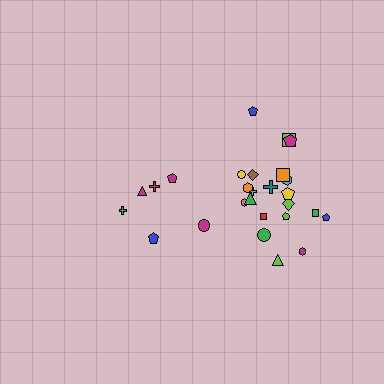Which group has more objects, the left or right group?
The right group.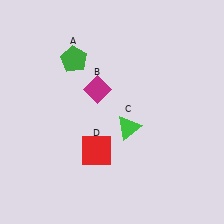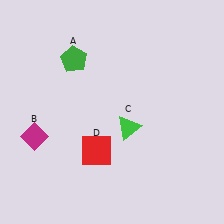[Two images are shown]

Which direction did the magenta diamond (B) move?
The magenta diamond (B) moved left.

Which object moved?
The magenta diamond (B) moved left.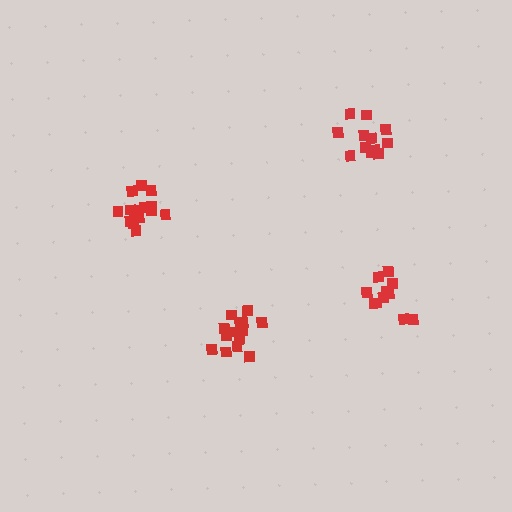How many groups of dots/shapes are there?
There are 4 groups.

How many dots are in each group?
Group 1: 12 dots, Group 2: 15 dots, Group 3: 15 dots, Group 4: 12 dots (54 total).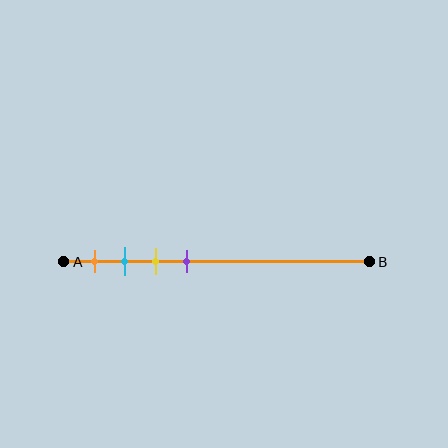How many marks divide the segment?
There are 4 marks dividing the segment.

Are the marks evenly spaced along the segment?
Yes, the marks are approximately evenly spaced.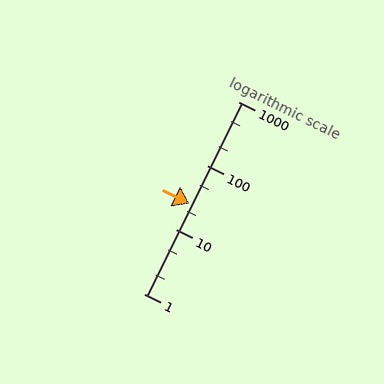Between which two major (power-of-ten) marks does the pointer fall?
The pointer is between 10 and 100.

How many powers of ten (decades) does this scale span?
The scale spans 3 decades, from 1 to 1000.